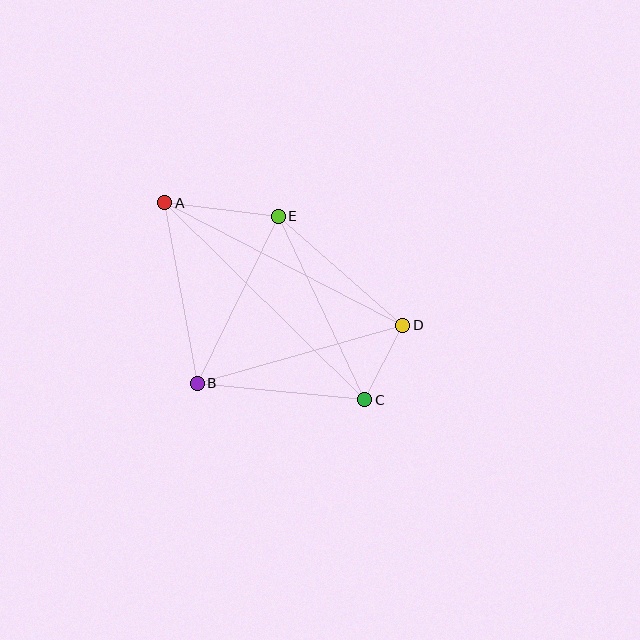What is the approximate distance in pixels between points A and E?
The distance between A and E is approximately 114 pixels.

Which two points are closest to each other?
Points C and D are closest to each other.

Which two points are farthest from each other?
Points A and C are farthest from each other.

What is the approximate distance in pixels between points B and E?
The distance between B and E is approximately 185 pixels.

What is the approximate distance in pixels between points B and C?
The distance between B and C is approximately 169 pixels.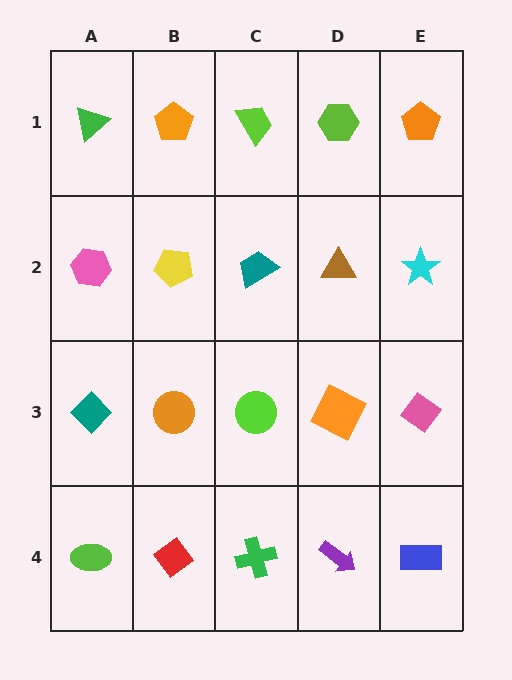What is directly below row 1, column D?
A brown triangle.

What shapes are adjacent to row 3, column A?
A pink hexagon (row 2, column A), a lime ellipse (row 4, column A), an orange circle (row 3, column B).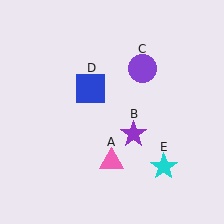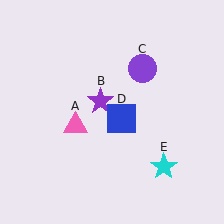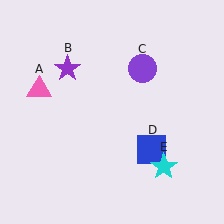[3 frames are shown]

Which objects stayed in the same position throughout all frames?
Purple circle (object C) and cyan star (object E) remained stationary.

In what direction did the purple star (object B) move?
The purple star (object B) moved up and to the left.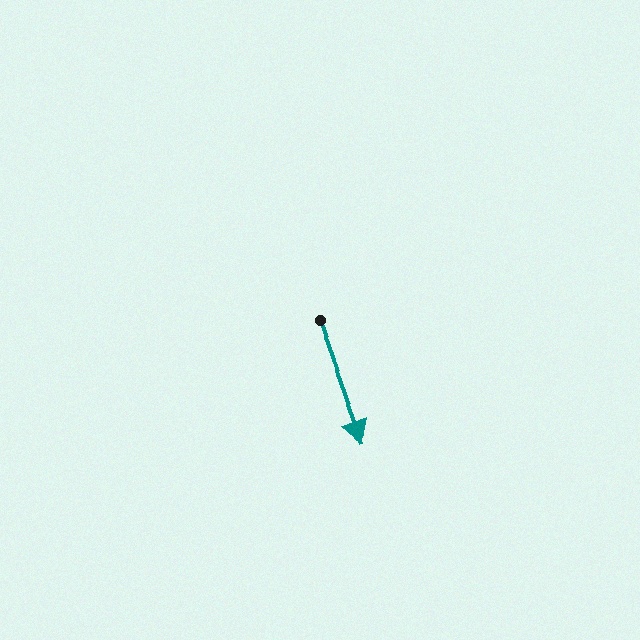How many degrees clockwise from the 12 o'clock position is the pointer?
Approximately 160 degrees.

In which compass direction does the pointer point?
South.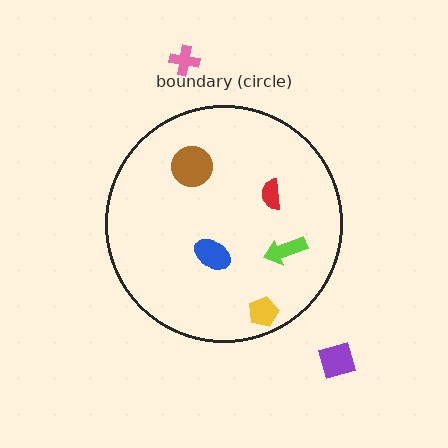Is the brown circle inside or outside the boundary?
Inside.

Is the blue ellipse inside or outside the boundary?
Inside.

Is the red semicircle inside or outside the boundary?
Inside.